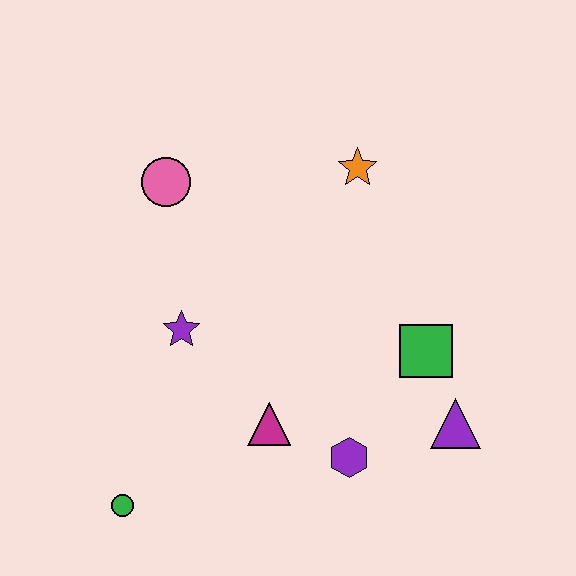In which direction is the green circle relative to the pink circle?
The green circle is below the pink circle.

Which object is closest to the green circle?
The magenta triangle is closest to the green circle.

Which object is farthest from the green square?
The green circle is farthest from the green square.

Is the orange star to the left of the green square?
Yes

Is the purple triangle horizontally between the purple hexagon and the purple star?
No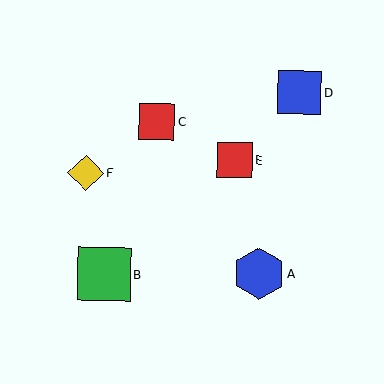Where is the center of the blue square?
The center of the blue square is at (300, 92).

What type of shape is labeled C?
Shape C is a red square.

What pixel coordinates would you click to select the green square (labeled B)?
Click at (104, 274) to select the green square B.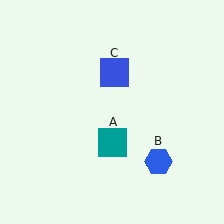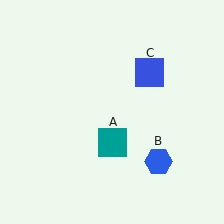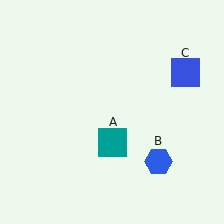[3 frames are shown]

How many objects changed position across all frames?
1 object changed position: blue square (object C).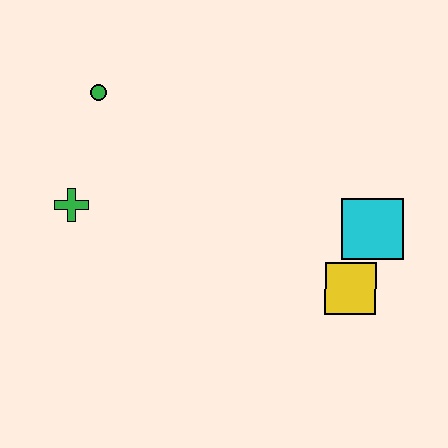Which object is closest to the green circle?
The green cross is closest to the green circle.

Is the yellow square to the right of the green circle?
Yes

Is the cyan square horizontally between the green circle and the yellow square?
No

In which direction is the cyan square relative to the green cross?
The cyan square is to the right of the green cross.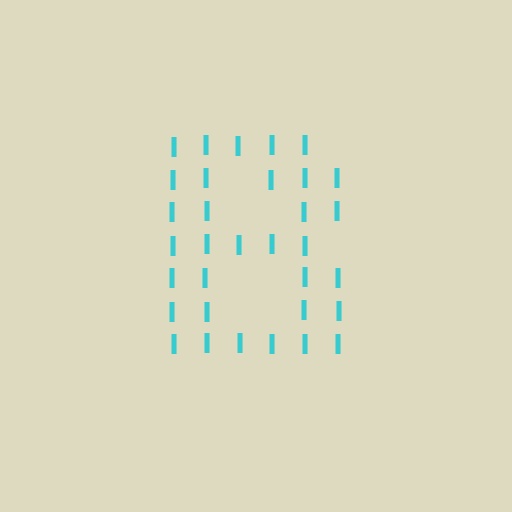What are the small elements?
The small elements are letter I's.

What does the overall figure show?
The overall figure shows the letter B.